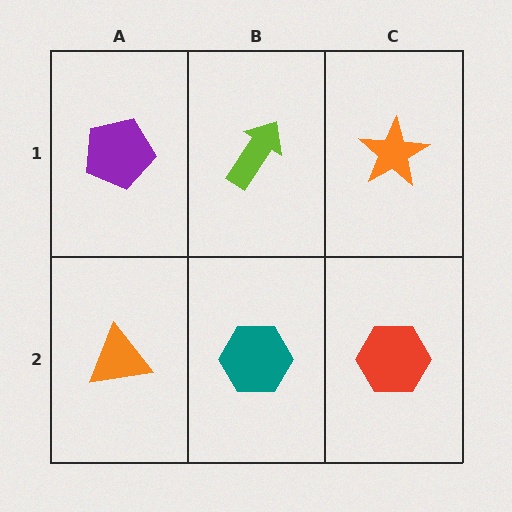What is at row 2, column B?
A teal hexagon.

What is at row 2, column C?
A red hexagon.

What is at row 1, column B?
A lime arrow.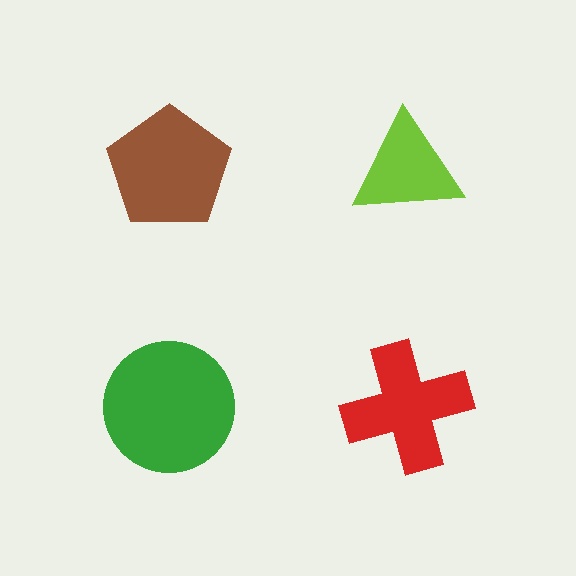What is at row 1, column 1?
A brown pentagon.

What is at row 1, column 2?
A lime triangle.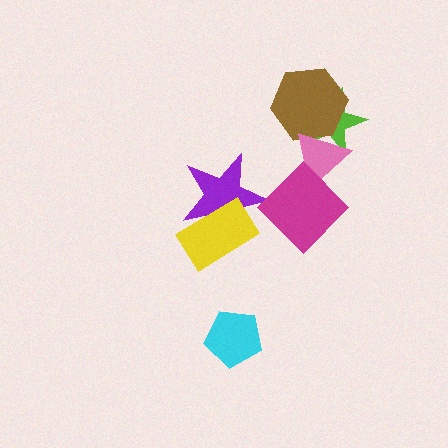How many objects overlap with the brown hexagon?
2 objects overlap with the brown hexagon.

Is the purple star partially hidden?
Yes, it is partially covered by another shape.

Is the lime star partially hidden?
Yes, it is partially covered by another shape.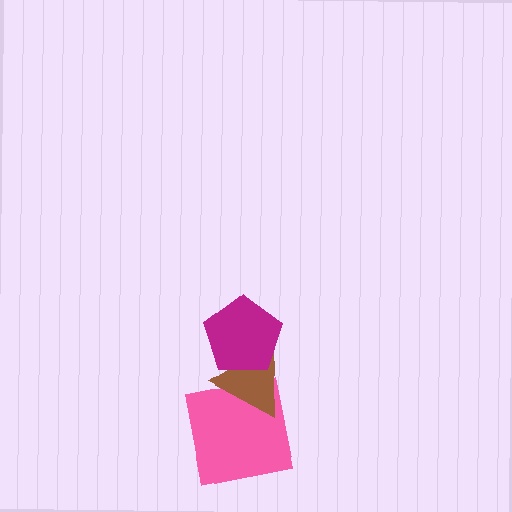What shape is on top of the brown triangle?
The magenta pentagon is on top of the brown triangle.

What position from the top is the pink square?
The pink square is 3rd from the top.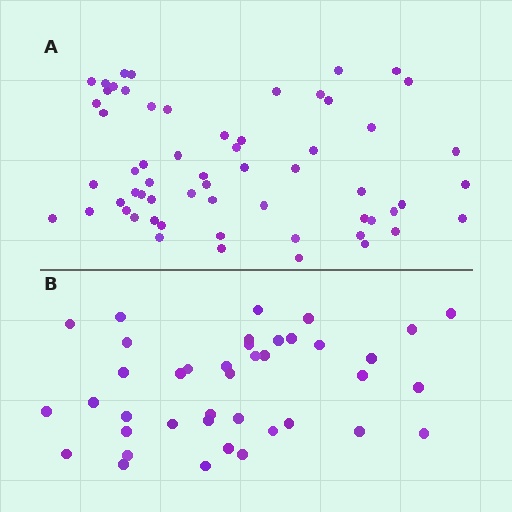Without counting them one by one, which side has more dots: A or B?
Region A (the top region) has more dots.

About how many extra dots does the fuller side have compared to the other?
Region A has approximately 20 more dots than region B.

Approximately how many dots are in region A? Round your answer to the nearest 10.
About 60 dots.